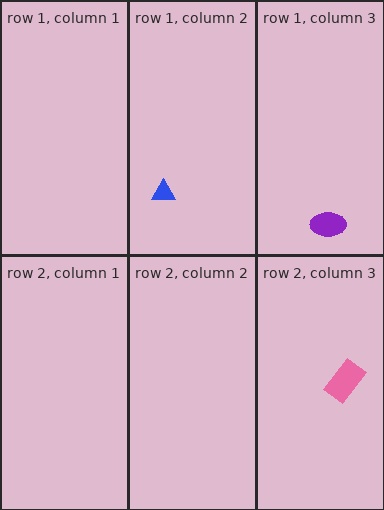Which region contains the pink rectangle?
The row 2, column 3 region.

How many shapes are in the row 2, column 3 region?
1.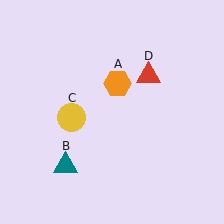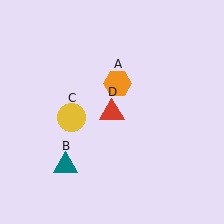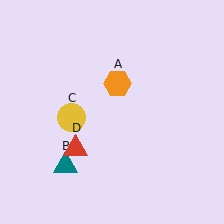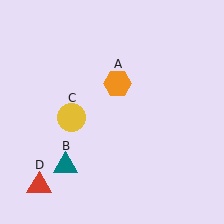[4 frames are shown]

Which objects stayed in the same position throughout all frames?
Orange hexagon (object A) and teal triangle (object B) and yellow circle (object C) remained stationary.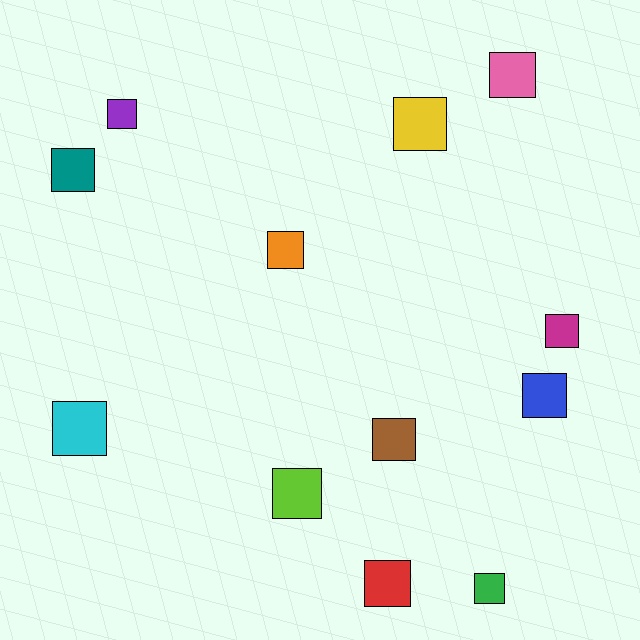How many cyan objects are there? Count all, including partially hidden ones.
There is 1 cyan object.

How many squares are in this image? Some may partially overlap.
There are 12 squares.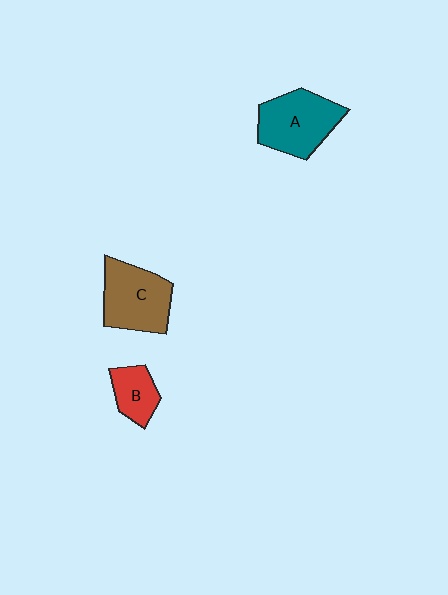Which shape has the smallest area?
Shape B (red).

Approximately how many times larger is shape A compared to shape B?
Approximately 2.0 times.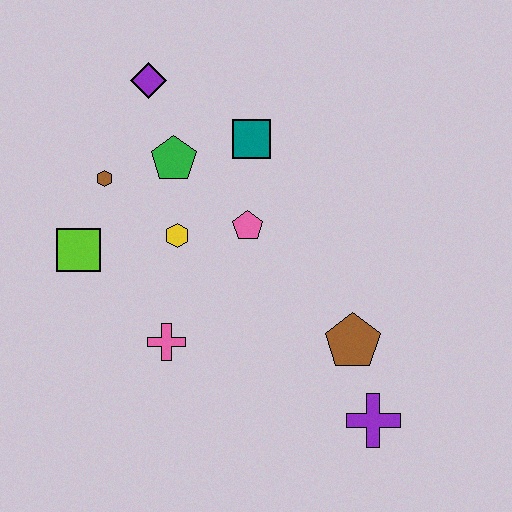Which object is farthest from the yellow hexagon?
The purple cross is farthest from the yellow hexagon.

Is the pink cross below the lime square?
Yes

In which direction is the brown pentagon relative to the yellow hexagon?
The brown pentagon is to the right of the yellow hexagon.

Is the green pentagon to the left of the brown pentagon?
Yes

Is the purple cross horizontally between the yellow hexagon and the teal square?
No